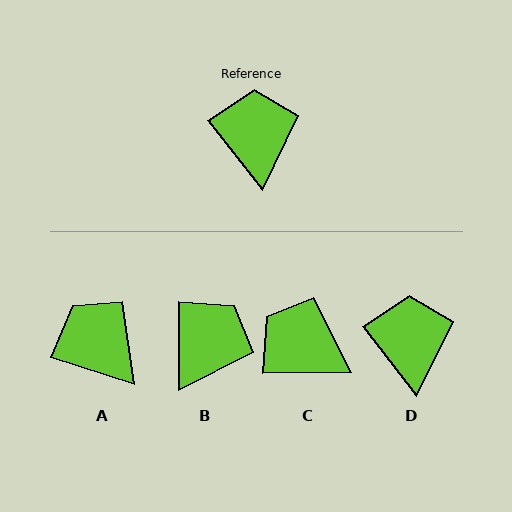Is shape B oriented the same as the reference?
No, it is off by about 38 degrees.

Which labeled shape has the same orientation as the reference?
D.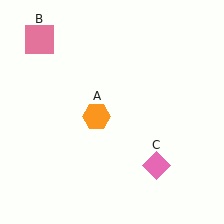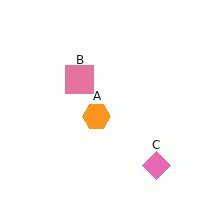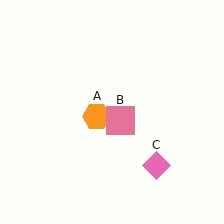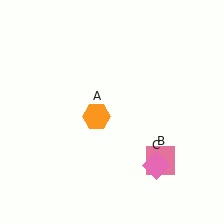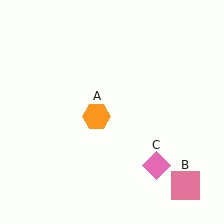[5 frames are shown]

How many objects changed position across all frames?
1 object changed position: pink square (object B).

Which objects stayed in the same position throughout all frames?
Orange hexagon (object A) and pink diamond (object C) remained stationary.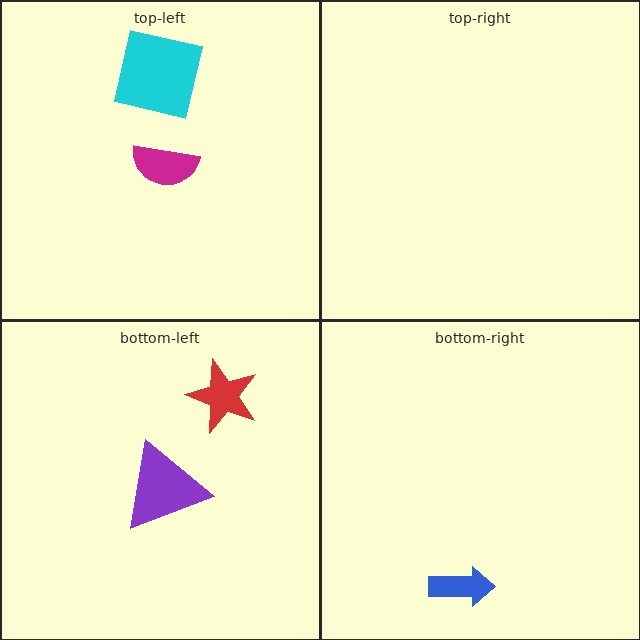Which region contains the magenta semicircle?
The top-left region.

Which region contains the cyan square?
The top-left region.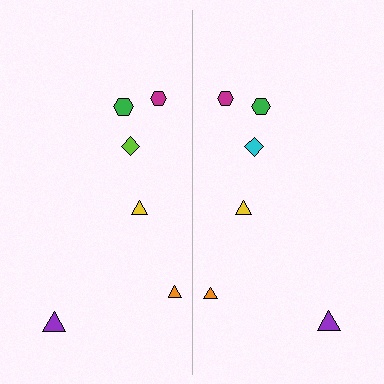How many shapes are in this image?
There are 12 shapes in this image.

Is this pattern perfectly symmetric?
No, the pattern is not perfectly symmetric. The cyan diamond on the right side breaks the symmetry — its mirror counterpart is lime.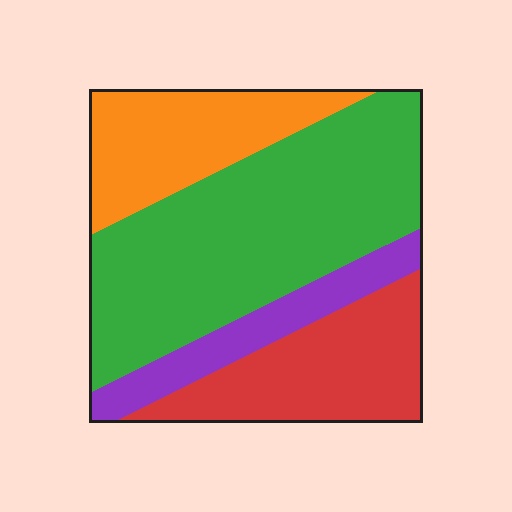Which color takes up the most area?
Green, at roughly 45%.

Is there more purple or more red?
Red.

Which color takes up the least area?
Purple, at roughly 10%.